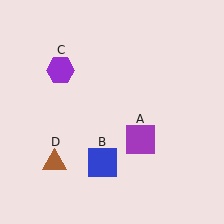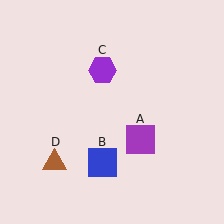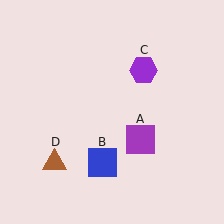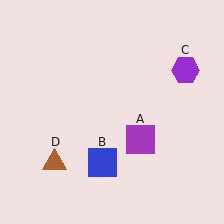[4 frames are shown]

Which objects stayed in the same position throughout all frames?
Purple square (object A) and blue square (object B) and brown triangle (object D) remained stationary.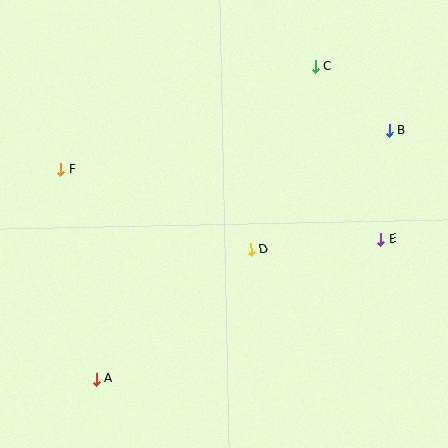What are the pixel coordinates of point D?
Point D is at (251, 250).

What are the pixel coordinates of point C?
Point C is at (315, 66).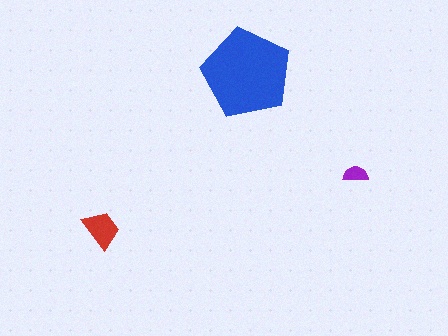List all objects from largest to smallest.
The blue pentagon, the red trapezoid, the purple semicircle.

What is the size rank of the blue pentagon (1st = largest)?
1st.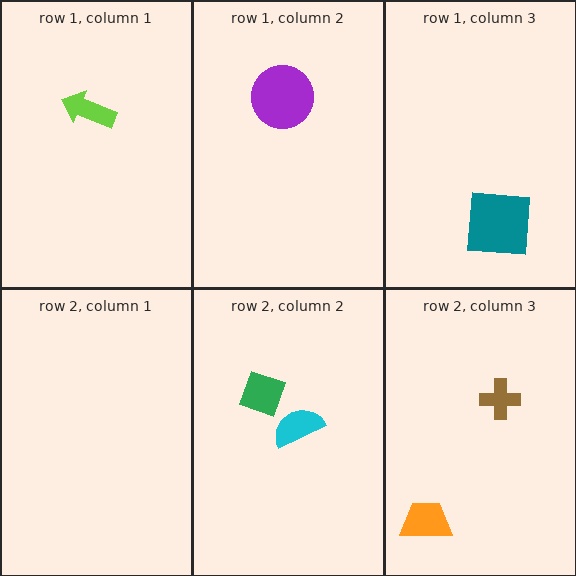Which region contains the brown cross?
The row 2, column 3 region.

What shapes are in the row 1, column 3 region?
The teal square.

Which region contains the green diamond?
The row 2, column 2 region.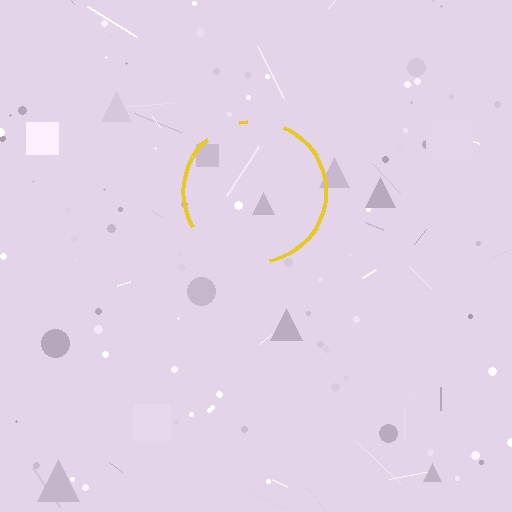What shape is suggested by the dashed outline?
The dashed outline suggests a circle.